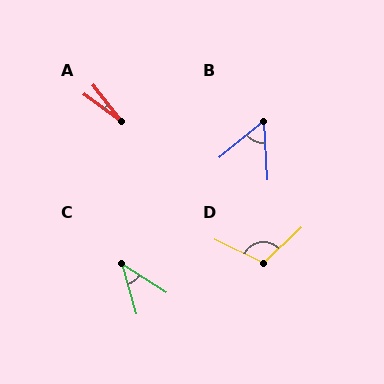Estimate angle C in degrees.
Approximately 41 degrees.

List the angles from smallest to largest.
A (16°), C (41°), B (54°), D (110°).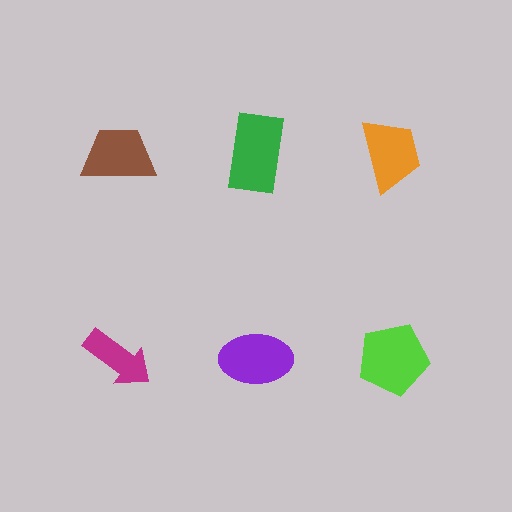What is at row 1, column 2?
A green rectangle.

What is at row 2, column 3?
A lime pentagon.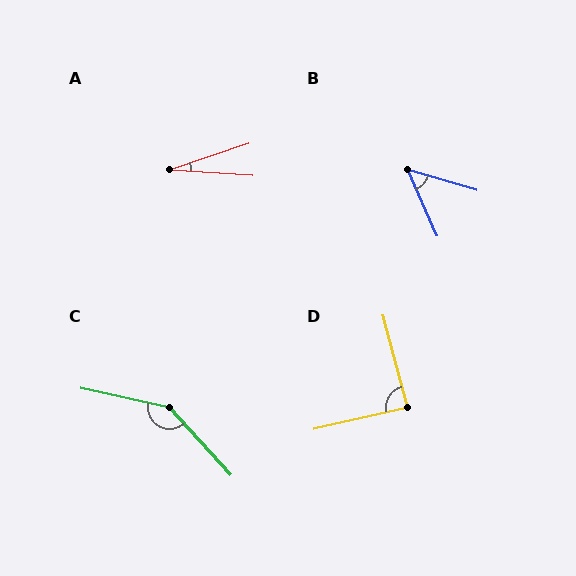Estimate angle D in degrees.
Approximately 88 degrees.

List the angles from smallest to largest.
A (23°), B (50°), D (88°), C (145°).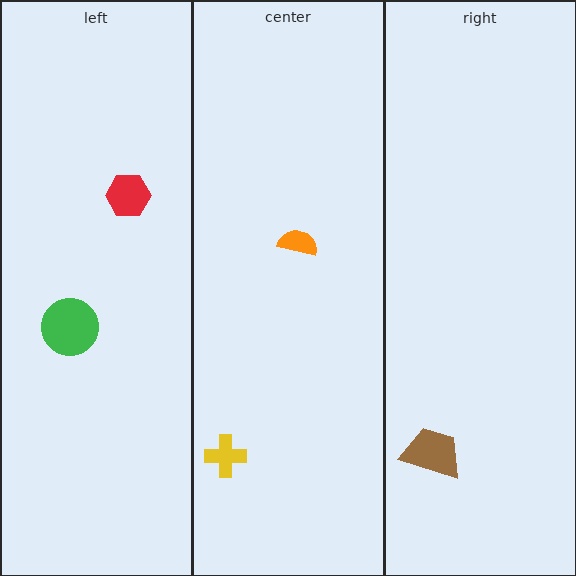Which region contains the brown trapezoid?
The right region.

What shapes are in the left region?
The green circle, the red hexagon.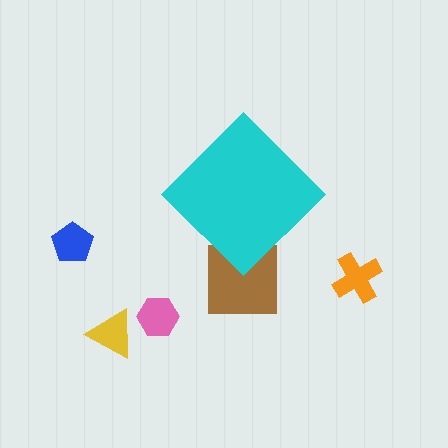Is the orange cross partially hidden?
No, the orange cross is fully visible.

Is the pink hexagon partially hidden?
No, the pink hexagon is fully visible.